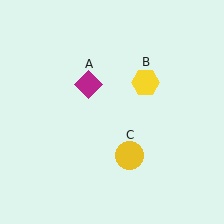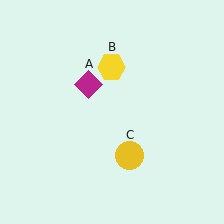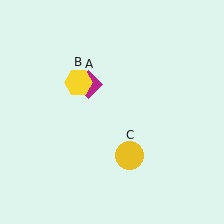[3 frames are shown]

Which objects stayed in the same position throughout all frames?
Magenta diamond (object A) and yellow circle (object C) remained stationary.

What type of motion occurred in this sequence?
The yellow hexagon (object B) rotated counterclockwise around the center of the scene.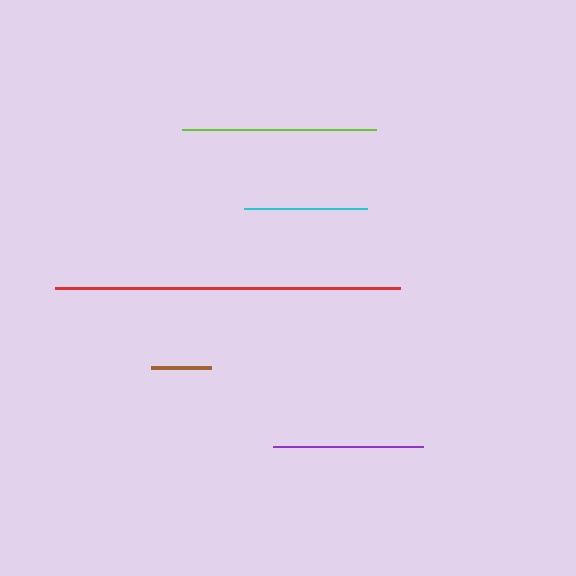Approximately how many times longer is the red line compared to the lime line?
The red line is approximately 1.8 times the length of the lime line.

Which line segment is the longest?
The red line is the longest at approximately 344 pixels.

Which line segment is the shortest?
The brown line is the shortest at approximately 60 pixels.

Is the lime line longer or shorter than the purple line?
The lime line is longer than the purple line.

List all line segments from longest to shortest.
From longest to shortest: red, lime, purple, cyan, brown.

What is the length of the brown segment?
The brown segment is approximately 60 pixels long.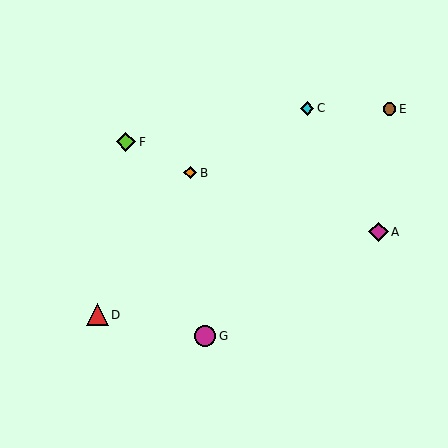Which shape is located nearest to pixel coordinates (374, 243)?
The magenta diamond (labeled A) at (378, 232) is nearest to that location.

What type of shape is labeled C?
Shape C is a cyan diamond.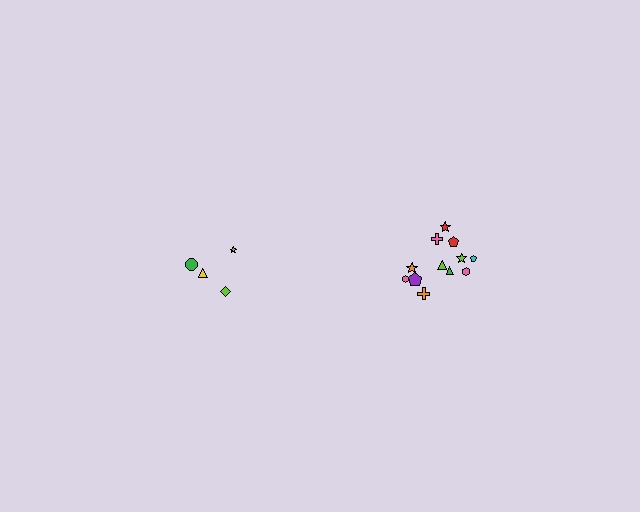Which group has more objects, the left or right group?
The right group.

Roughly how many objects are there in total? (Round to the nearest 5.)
Roughly 15 objects in total.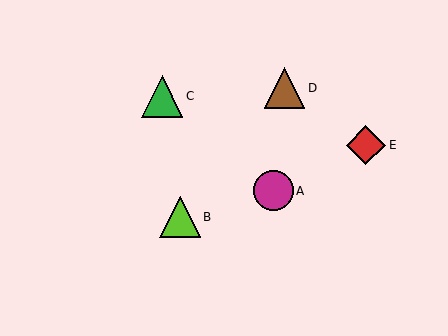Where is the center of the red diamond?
The center of the red diamond is at (366, 145).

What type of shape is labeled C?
Shape C is a green triangle.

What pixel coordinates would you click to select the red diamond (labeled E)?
Click at (366, 145) to select the red diamond E.